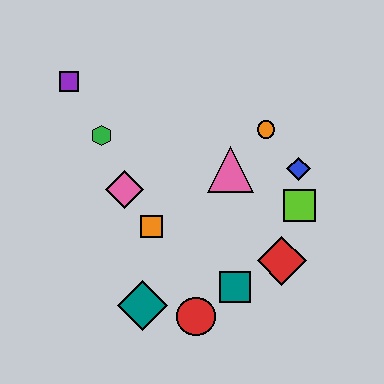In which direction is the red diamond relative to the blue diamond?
The red diamond is below the blue diamond.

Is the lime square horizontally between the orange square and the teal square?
No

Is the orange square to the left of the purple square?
No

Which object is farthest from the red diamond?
The purple square is farthest from the red diamond.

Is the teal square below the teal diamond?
No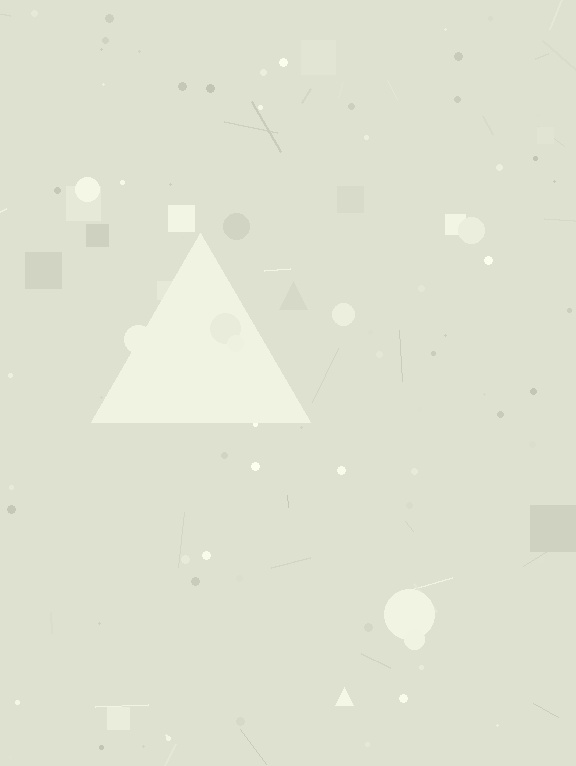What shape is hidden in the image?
A triangle is hidden in the image.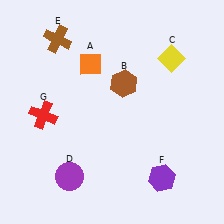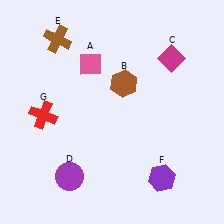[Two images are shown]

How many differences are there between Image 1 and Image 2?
There are 2 differences between the two images.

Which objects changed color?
A changed from orange to pink. C changed from yellow to magenta.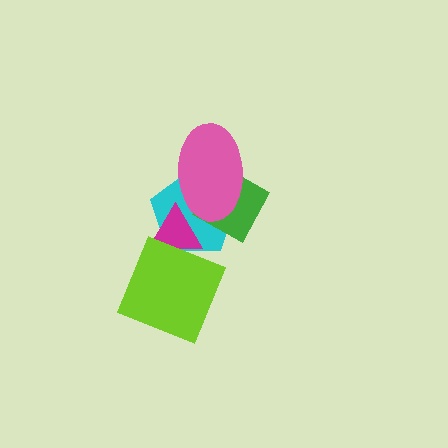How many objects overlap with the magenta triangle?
3 objects overlap with the magenta triangle.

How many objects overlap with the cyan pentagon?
3 objects overlap with the cyan pentagon.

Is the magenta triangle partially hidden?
Yes, it is partially covered by another shape.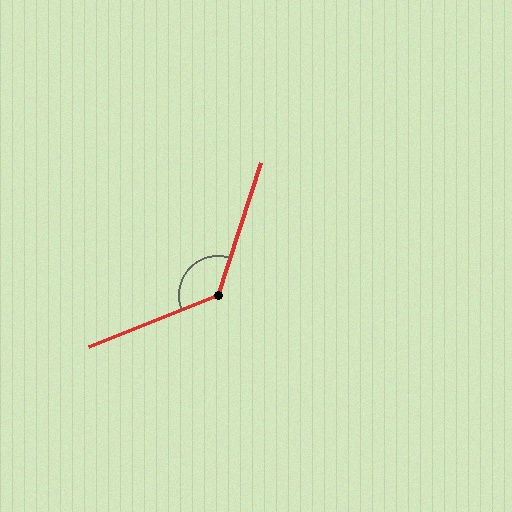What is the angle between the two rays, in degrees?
Approximately 130 degrees.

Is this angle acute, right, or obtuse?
It is obtuse.